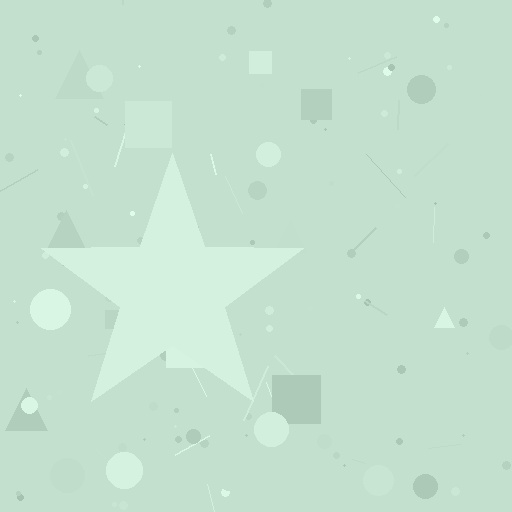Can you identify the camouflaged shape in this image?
The camouflaged shape is a star.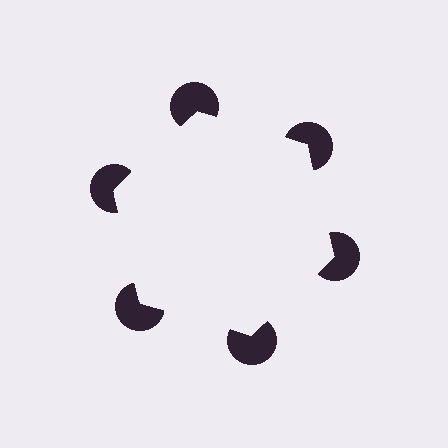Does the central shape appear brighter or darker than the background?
It typically appears slightly brighter than the background, even though no actual brightness change is drawn.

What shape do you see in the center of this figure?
An illusory hexagon — its edges are inferred from the aligned wedge cuts in the pac-man discs, not physically drawn.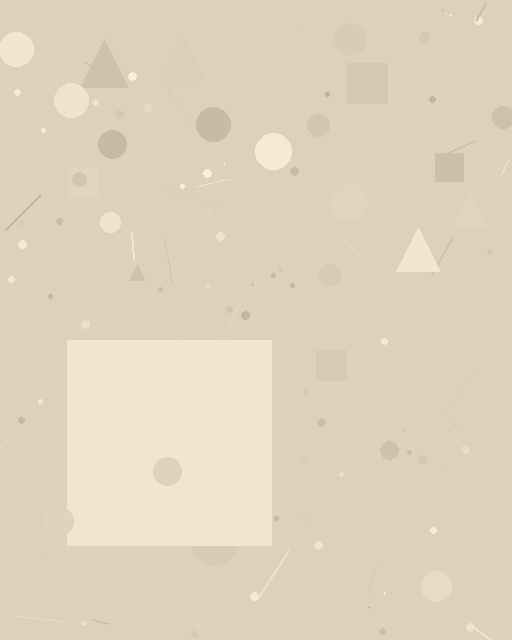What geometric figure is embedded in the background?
A square is embedded in the background.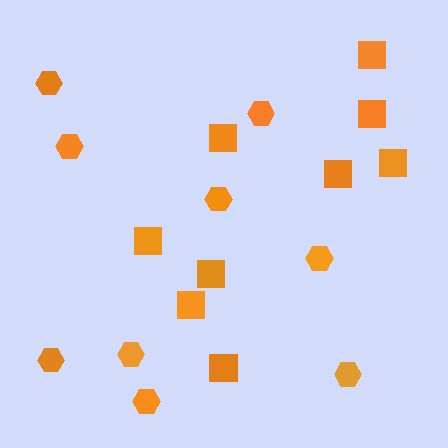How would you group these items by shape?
There are 2 groups: one group of squares (9) and one group of hexagons (9).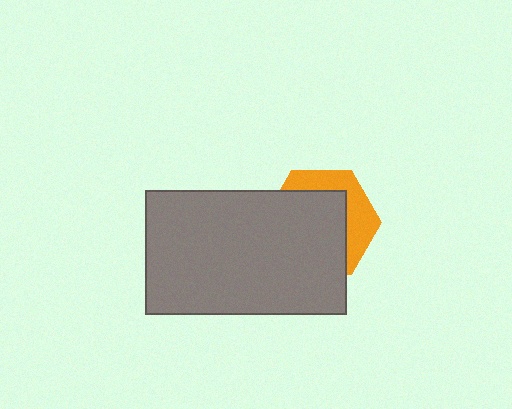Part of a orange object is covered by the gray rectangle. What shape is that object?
It is a hexagon.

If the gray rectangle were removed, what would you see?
You would see the complete orange hexagon.